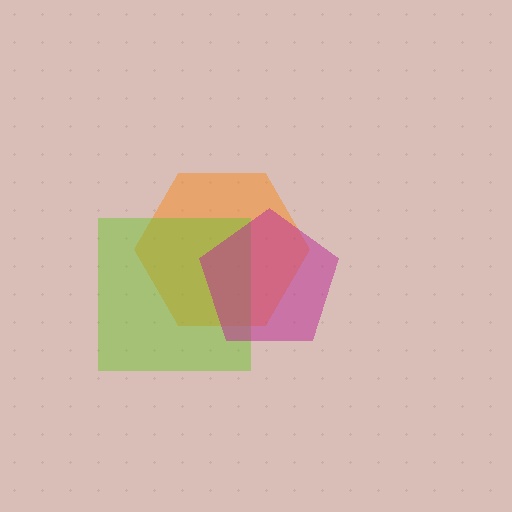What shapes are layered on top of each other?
The layered shapes are: an orange hexagon, a lime square, a magenta pentagon.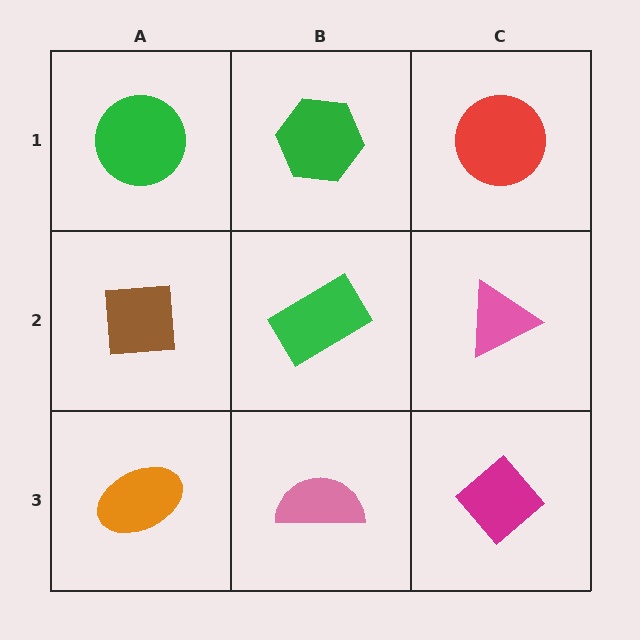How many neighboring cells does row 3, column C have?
2.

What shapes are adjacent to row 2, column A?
A green circle (row 1, column A), an orange ellipse (row 3, column A), a green rectangle (row 2, column B).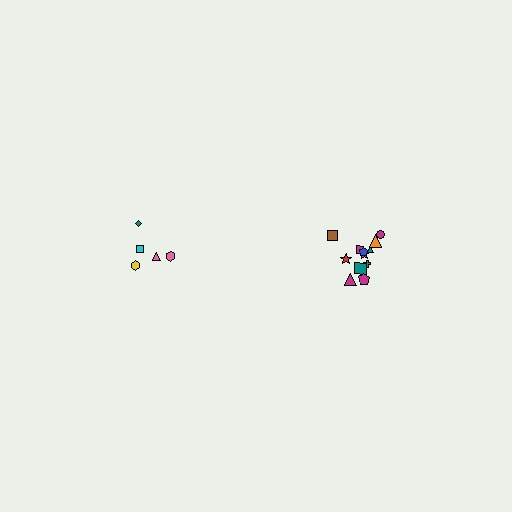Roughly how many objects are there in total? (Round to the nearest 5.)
Roughly 15 objects in total.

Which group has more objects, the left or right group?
The right group.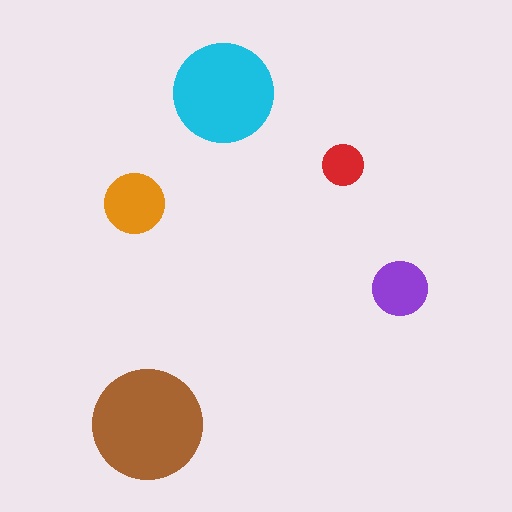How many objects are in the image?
There are 5 objects in the image.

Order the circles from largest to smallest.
the brown one, the cyan one, the orange one, the purple one, the red one.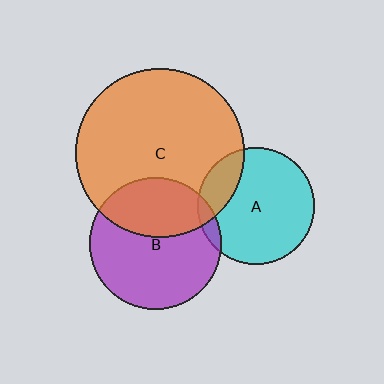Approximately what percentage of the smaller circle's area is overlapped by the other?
Approximately 5%.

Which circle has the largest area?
Circle C (orange).